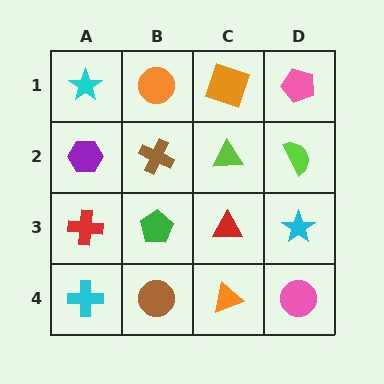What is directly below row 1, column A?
A purple hexagon.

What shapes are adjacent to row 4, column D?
A cyan star (row 3, column D), an orange triangle (row 4, column C).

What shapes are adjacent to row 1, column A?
A purple hexagon (row 2, column A), an orange circle (row 1, column B).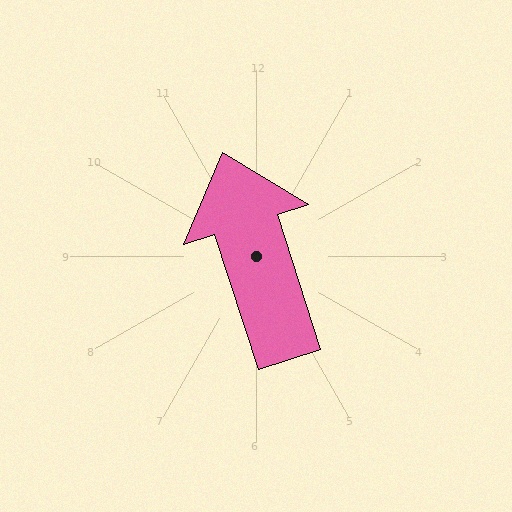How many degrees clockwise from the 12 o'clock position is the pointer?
Approximately 342 degrees.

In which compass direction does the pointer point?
North.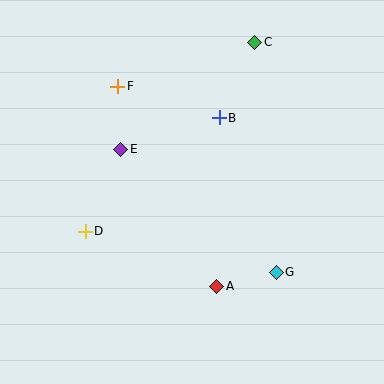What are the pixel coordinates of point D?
Point D is at (85, 231).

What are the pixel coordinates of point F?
Point F is at (118, 86).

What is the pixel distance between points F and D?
The distance between F and D is 149 pixels.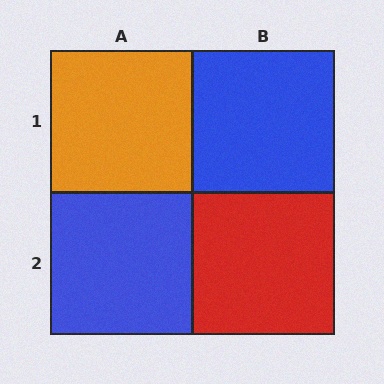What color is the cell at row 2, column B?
Red.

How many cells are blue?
2 cells are blue.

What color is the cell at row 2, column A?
Blue.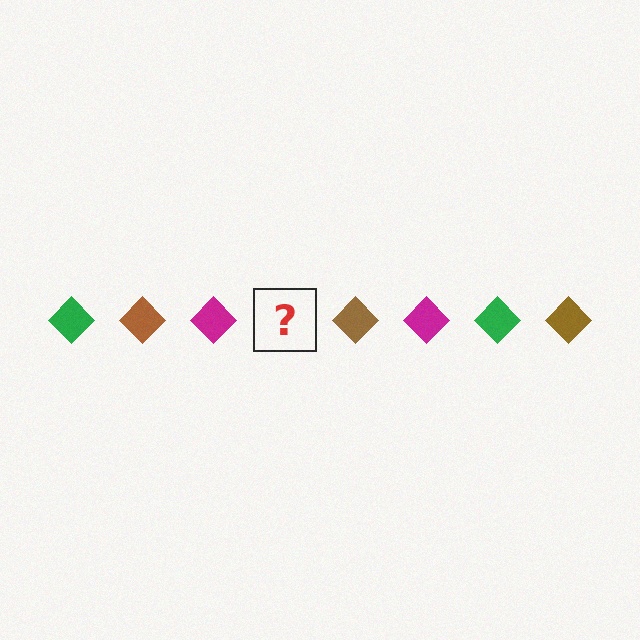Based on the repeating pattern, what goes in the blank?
The blank should be a green diamond.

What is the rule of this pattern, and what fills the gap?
The rule is that the pattern cycles through green, brown, magenta diamonds. The gap should be filled with a green diamond.